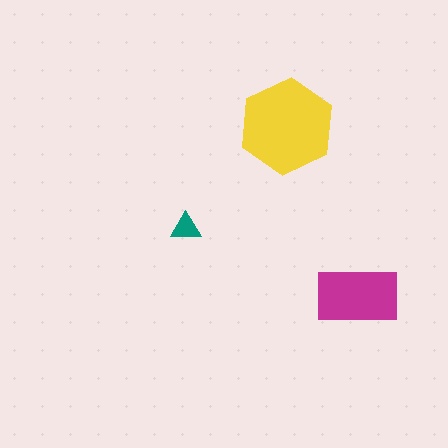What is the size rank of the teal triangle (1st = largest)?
3rd.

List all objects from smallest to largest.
The teal triangle, the magenta rectangle, the yellow hexagon.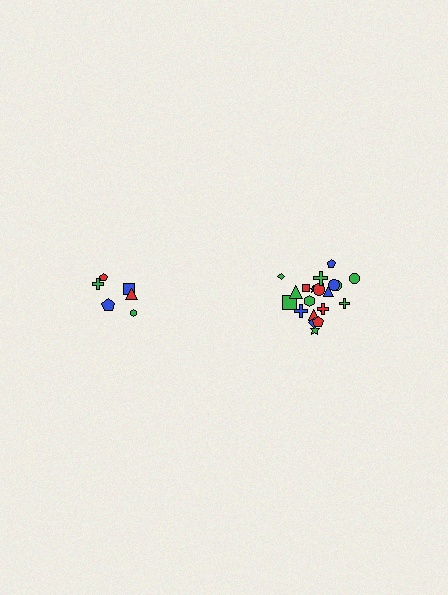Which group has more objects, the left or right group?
The right group.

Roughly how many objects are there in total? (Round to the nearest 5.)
Roughly 30 objects in total.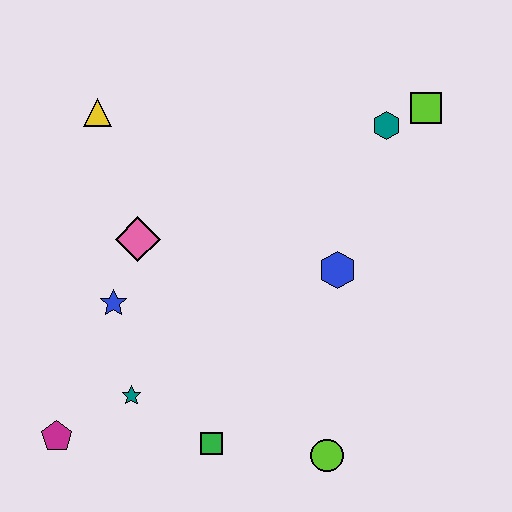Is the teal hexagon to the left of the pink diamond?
No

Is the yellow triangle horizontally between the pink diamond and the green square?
No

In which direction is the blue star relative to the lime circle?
The blue star is to the left of the lime circle.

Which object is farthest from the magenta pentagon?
The lime square is farthest from the magenta pentagon.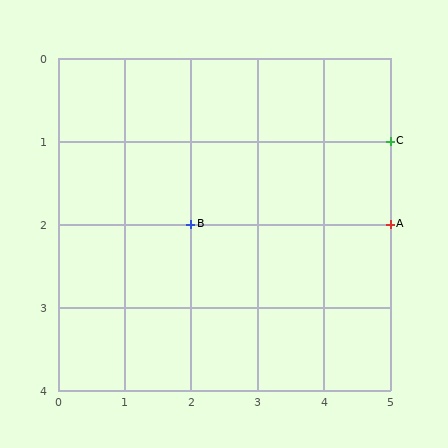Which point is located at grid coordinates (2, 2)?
Point B is at (2, 2).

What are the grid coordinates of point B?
Point B is at grid coordinates (2, 2).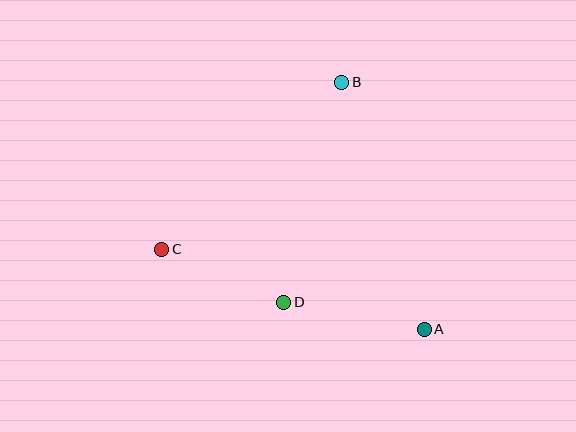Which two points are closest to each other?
Points C and D are closest to each other.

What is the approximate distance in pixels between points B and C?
The distance between B and C is approximately 245 pixels.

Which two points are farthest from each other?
Points A and C are farthest from each other.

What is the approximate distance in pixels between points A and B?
The distance between A and B is approximately 260 pixels.